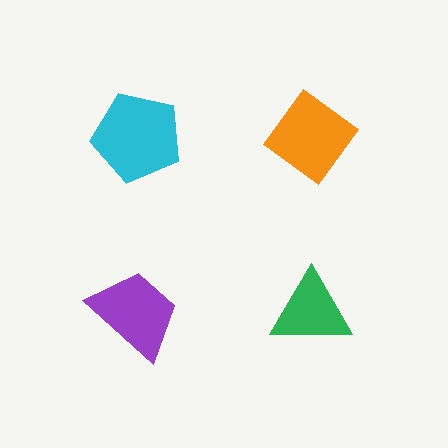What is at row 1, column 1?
A cyan pentagon.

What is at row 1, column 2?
An orange diamond.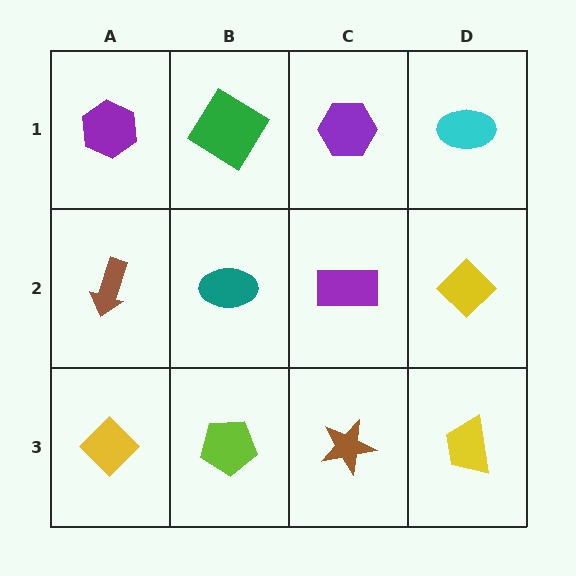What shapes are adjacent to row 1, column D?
A yellow diamond (row 2, column D), a purple hexagon (row 1, column C).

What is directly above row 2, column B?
A green diamond.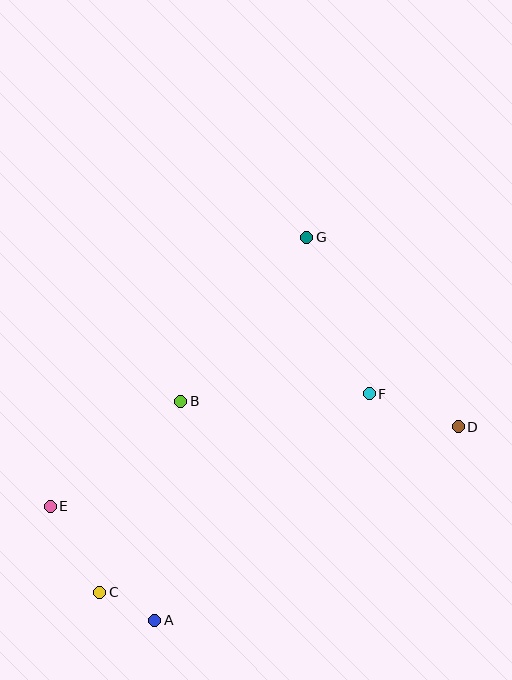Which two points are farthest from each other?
Points D and E are farthest from each other.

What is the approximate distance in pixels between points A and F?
The distance between A and F is approximately 312 pixels.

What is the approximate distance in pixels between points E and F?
The distance between E and F is approximately 339 pixels.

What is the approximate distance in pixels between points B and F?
The distance between B and F is approximately 189 pixels.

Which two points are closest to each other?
Points A and C are closest to each other.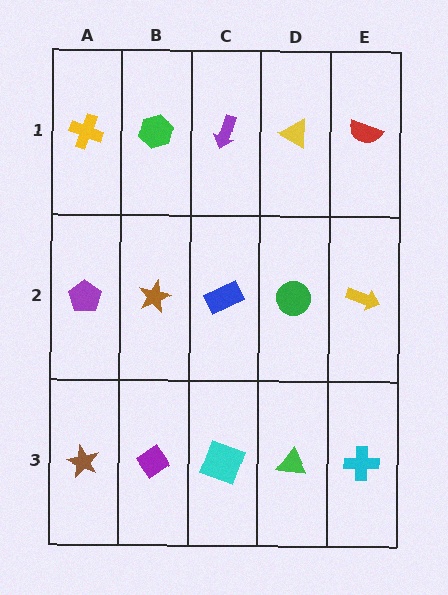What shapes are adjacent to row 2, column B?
A green hexagon (row 1, column B), a purple diamond (row 3, column B), a purple pentagon (row 2, column A), a blue rectangle (row 2, column C).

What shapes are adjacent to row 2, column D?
A yellow triangle (row 1, column D), a green triangle (row 3, column D), a blue rectangle (row 2, column C), a yellow arrow (row 2, column E).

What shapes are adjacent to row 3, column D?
A green circle (row 2, column D), a cyan square (row 3, column C), a cyan cross (row 3, column E).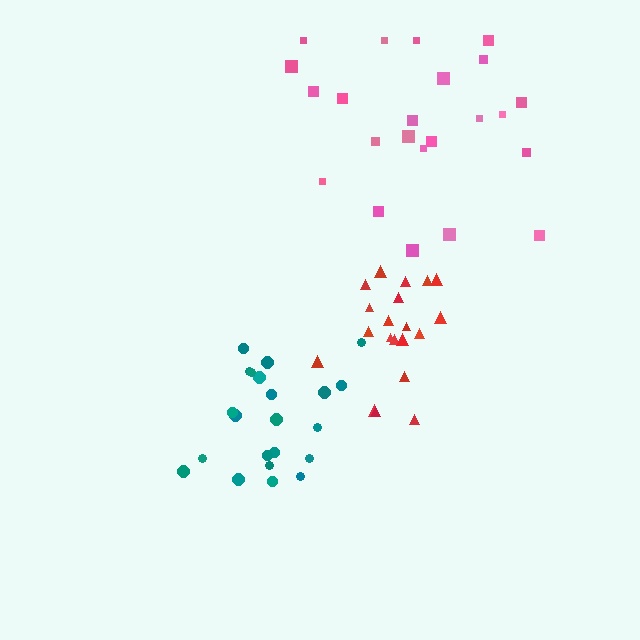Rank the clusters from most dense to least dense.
red, teal, pink.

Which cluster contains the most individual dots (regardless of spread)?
Pink (23).